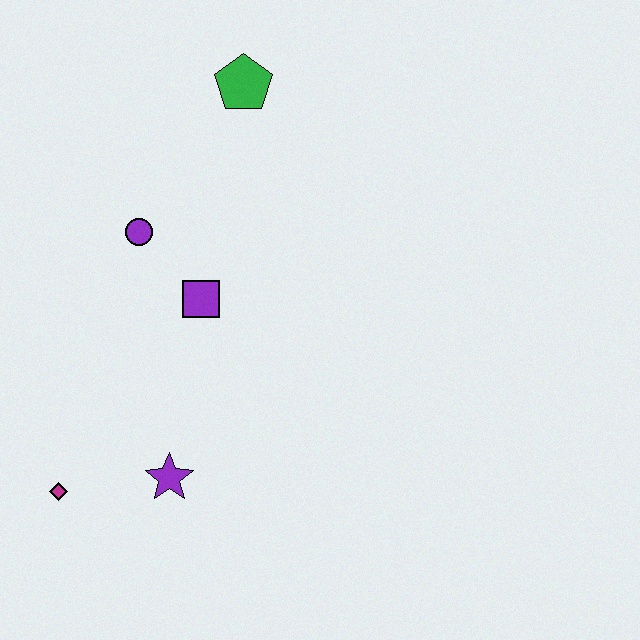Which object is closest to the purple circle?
The purple square is closest to the purple circle.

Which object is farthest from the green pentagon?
The magenta diamond is farthest from the green pentagon.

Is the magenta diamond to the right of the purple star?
No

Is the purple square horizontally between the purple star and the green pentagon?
Yes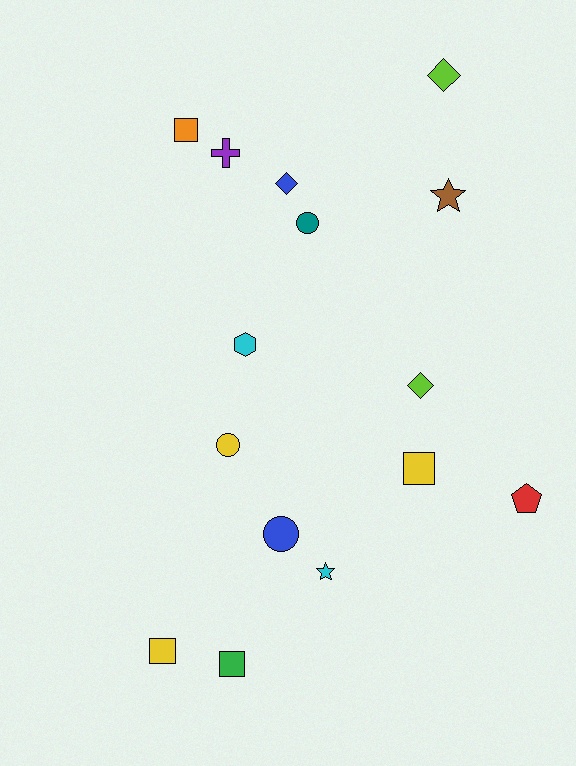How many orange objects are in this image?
There is 1 orange object.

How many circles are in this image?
There are 3 circles.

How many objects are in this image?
There are 15 objects.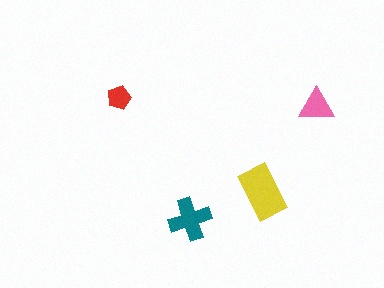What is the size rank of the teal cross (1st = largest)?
2nd.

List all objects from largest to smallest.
The yellow rectangle, the teal cross, the pink triangle, the red pentagon.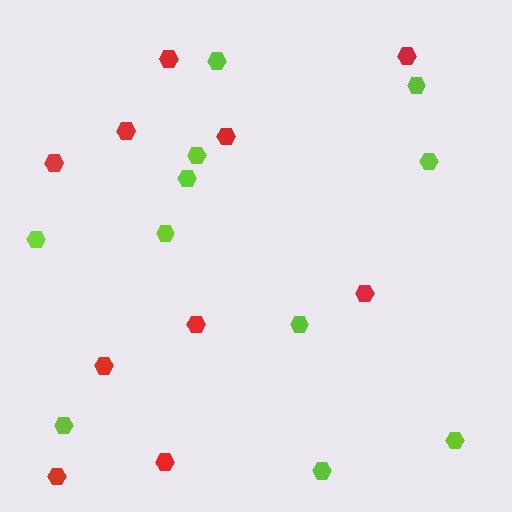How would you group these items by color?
There are 2 groups: one group of red hexagons (10) and one group of lime hexagons (11).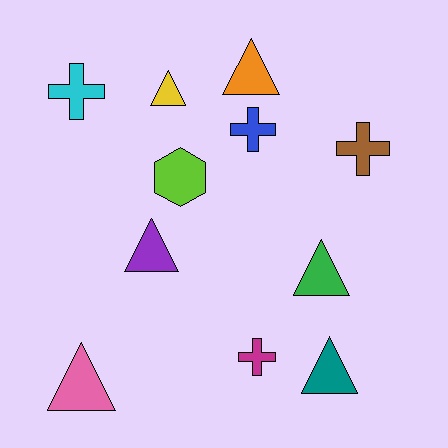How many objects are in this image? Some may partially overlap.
There are 11 objects.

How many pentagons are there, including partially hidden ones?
There are no pentagons.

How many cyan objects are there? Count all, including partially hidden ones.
There is 1 cyan object.